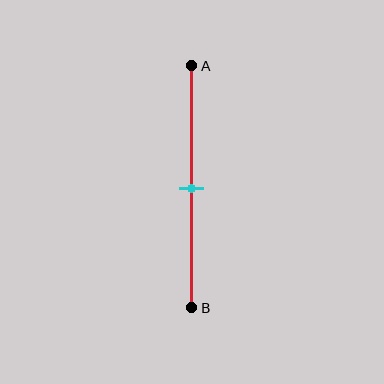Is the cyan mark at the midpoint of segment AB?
Yes, the mark is approximately at the midpoint.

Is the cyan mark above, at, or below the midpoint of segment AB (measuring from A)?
The cyan mark is approximately at the midpoint of segment AB.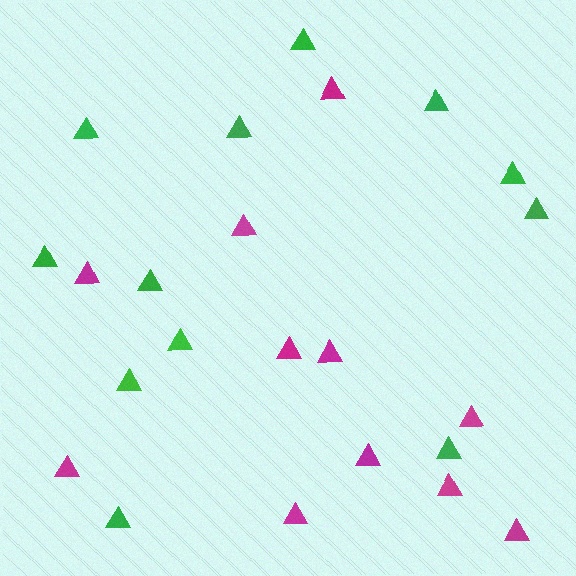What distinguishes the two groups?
There are 2 groups: one group of magenta triangles (11) and one group of green triangles (12).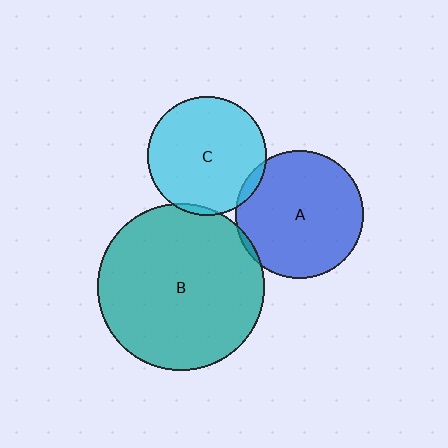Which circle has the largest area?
Circle B (teal).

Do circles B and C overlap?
Yes.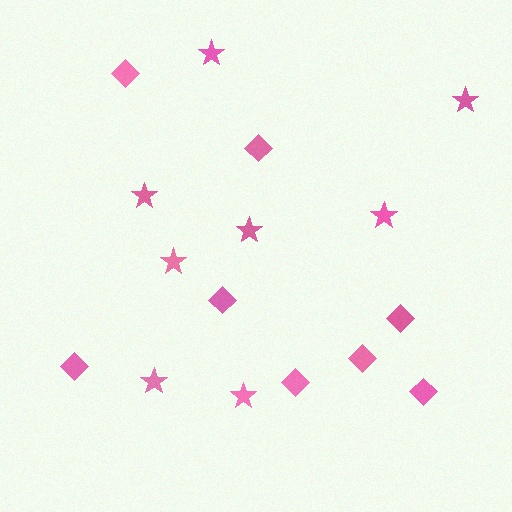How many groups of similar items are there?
There are 2 groups: one group of diamonds (8) and one group of stars (8).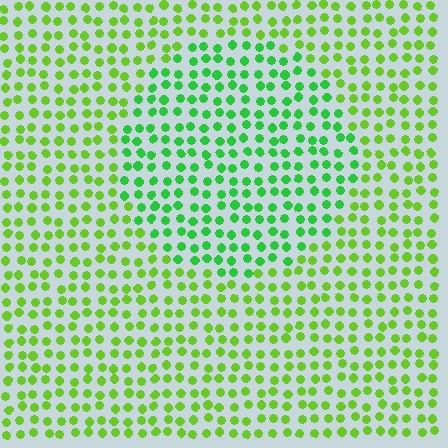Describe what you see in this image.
The image is filled with small lime elements in a uniform arrangement. A circle-shaped region is visible where the elements are tinted to a slightly different hue, forming a subtle color boundary.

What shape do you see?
I see a circle.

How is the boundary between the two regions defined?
The boundary is defined purely by a slight shift in hue (about 31 degrees). Spacing, size, and orientation are identical on both sides.